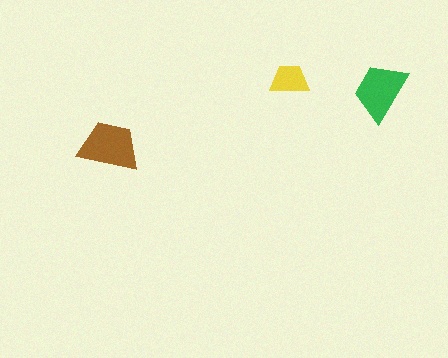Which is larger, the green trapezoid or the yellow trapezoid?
The green one.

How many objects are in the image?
There are 3 objects in the image.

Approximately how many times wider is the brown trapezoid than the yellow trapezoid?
About 1.5 times wider.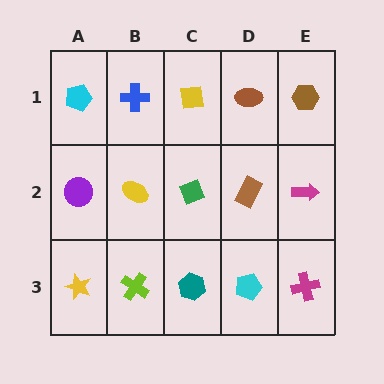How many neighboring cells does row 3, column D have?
3.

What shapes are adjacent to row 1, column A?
A purple circle (row 2, column A), a blue cross (row 1, column B).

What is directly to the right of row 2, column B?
A green diamond.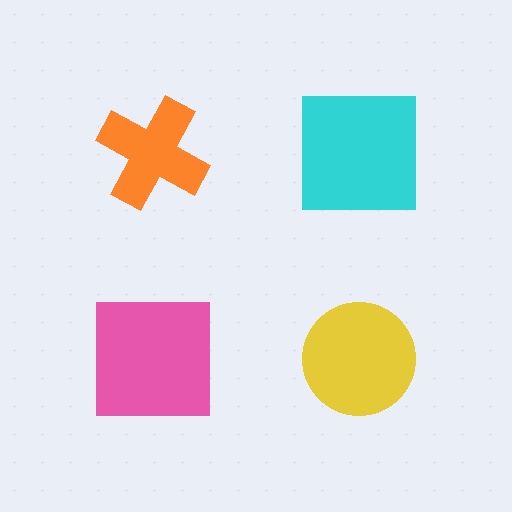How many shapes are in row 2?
2 shapes.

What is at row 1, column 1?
An orange cross.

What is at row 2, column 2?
A yellow circle.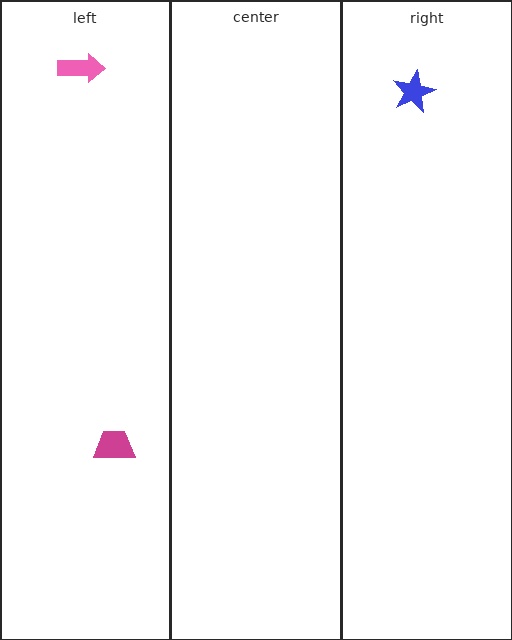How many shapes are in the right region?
1.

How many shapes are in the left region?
2.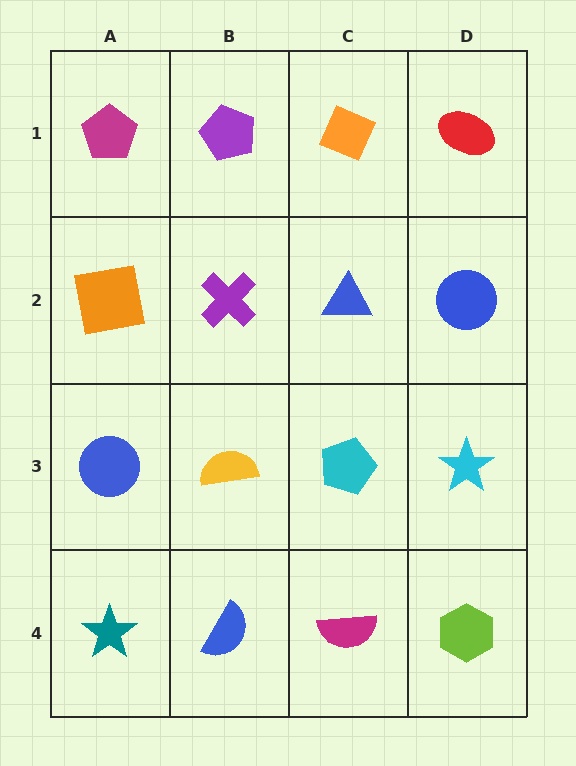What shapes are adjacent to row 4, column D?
A cyan star (row 3, column D), a magenta semicircle (row 4, column C).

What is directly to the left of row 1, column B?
A magenta pentagon.